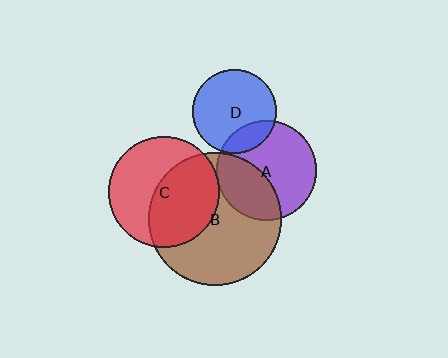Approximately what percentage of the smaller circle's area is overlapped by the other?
Approximately 35%.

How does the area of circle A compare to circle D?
Approximately 1.4 times.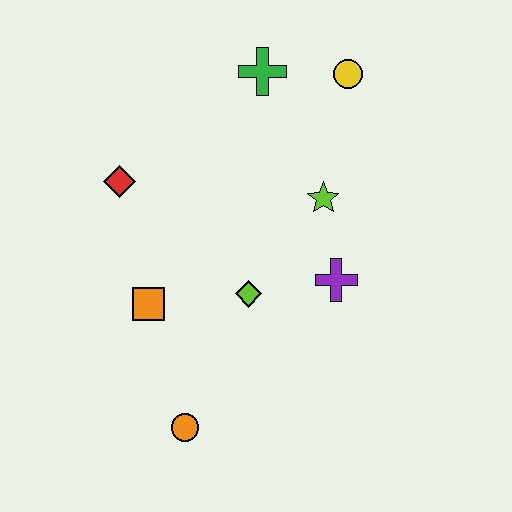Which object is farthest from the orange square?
The yellow circle is farthest from the orange square.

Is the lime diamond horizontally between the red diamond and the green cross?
Yes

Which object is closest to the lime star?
The purple cross is closest to the lime star.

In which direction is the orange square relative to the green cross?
The orange square is below the green cross.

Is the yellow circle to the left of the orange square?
No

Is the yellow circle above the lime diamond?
Yes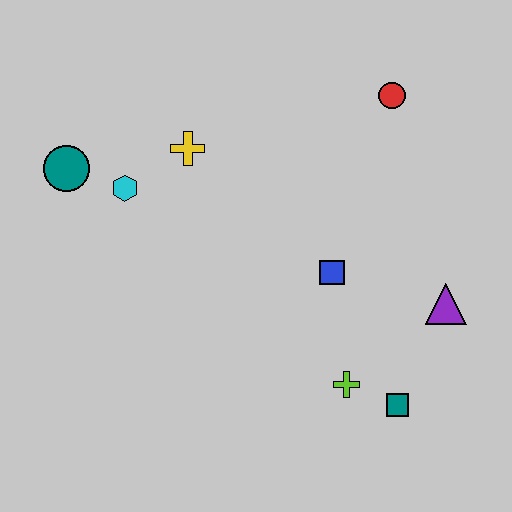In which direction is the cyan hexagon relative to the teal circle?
The cyan hexagon is to the right of the teal circle.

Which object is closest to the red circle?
The blue square is closest to the red circle.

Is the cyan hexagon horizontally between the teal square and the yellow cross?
No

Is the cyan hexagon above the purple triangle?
Yes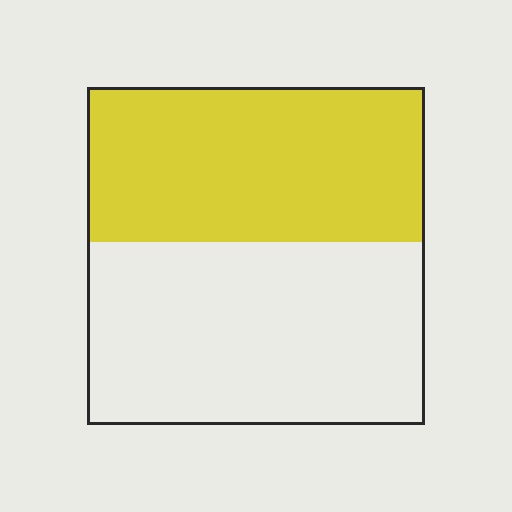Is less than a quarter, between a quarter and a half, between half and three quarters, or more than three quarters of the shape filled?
Between a quarter and a half.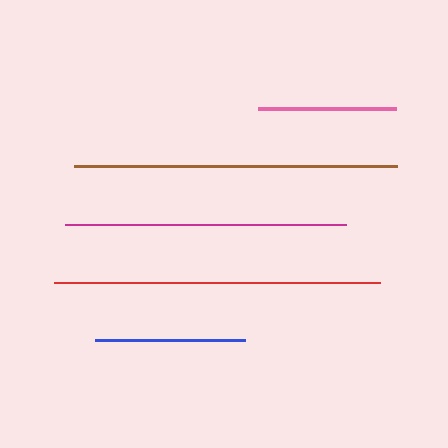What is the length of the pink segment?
The pink segment is approximately 138 pixels long.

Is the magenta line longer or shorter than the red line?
The red line is longer than the magenta line.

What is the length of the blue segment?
The blue segment is approximately 150 pixels long.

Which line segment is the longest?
The red line is the longest at approximately 326 pixels.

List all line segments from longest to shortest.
From longest to shortest: red, brown, magenta, blue, pink.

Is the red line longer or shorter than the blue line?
The red line is longer than the blue line.